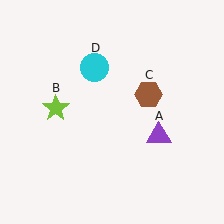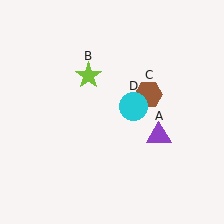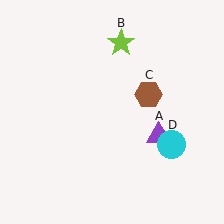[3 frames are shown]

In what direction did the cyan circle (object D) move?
The cyan circle (object D) moved down and to the right.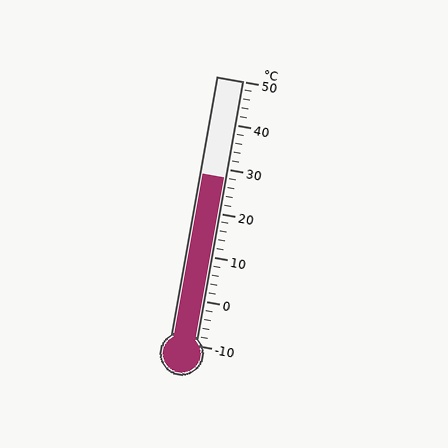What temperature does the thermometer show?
The thermometer shows approximately 28°C.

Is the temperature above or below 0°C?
The temperature is above 0°C.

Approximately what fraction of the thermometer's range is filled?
The thermometer is filled to approximately 65% of its range.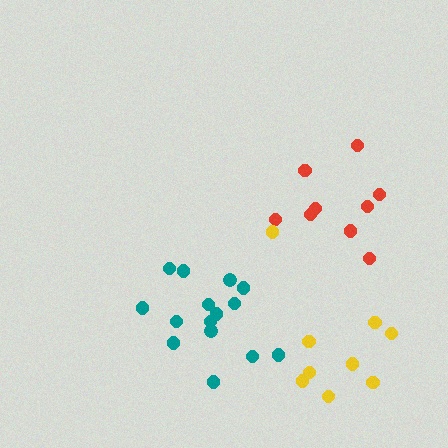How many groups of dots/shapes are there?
There are 3 groups.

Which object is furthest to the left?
The teal cluster is leftmost.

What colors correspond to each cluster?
The clusters are colored: red, yellow, teal.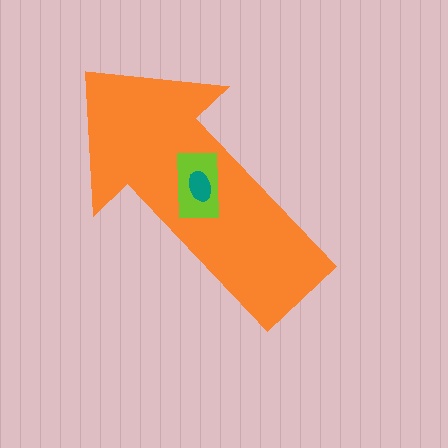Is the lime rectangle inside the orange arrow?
Yes.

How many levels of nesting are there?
3.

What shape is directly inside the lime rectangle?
The teal ellipse.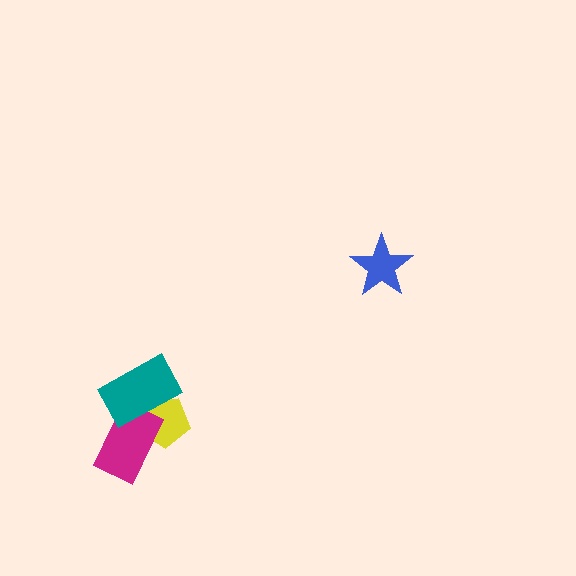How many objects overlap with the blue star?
0 objects overlap with the blue star.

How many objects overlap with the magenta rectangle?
2 objects overlap with the magenta rectangle.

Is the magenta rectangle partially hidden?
Yes, it is partially covered by another shape.